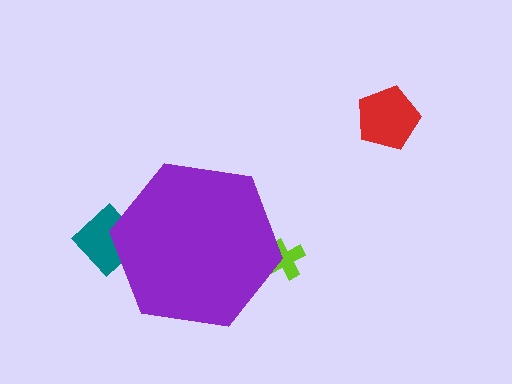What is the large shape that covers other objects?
A purple hexagon.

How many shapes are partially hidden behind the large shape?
2 shapes are partially hidden.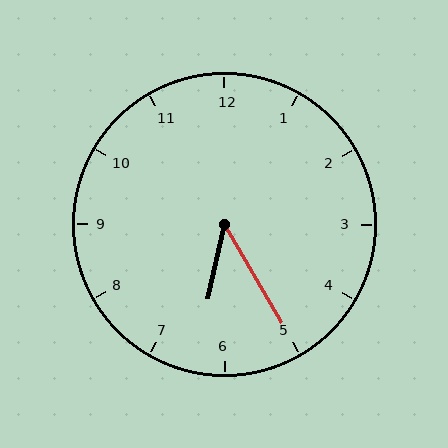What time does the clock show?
6:25.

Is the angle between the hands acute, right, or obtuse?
It is acute.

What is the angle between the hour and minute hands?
Approximately 42 degrees.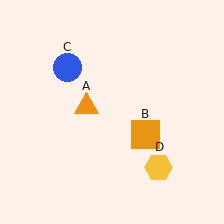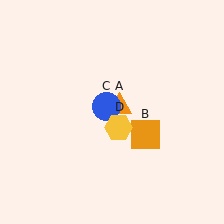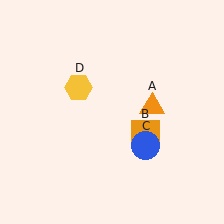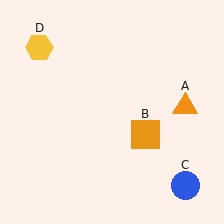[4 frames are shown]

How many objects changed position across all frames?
3 objects changed position: orange triangle (object A), blue circle (object C), yellow hexagon (object D).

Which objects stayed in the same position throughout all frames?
Orange square (object B) remained stationary.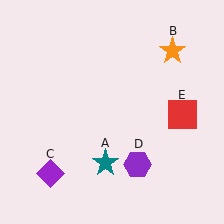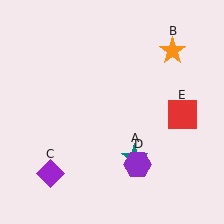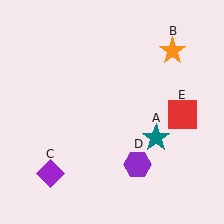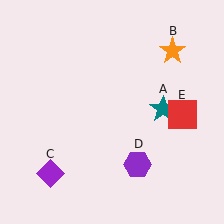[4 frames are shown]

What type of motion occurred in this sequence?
The teal star (object A) rotated counterclockwise around the center of the scene.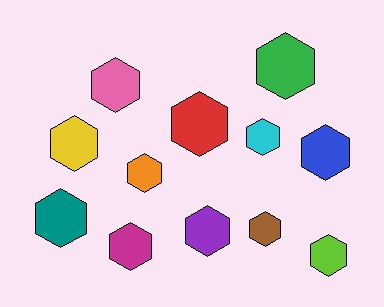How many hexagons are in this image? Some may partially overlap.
There are 12 hexagons.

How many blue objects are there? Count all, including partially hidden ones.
There is 1 blue object.